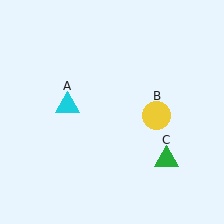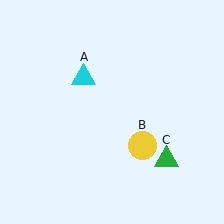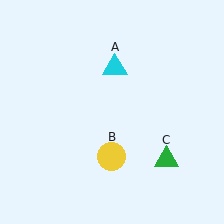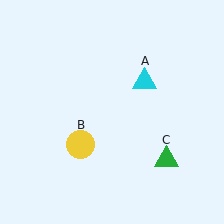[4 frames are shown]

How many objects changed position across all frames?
2 objects changed position: cyan triangle (object A), yellow circle (object B).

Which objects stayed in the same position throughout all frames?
Green triangle (object C) remained stationary.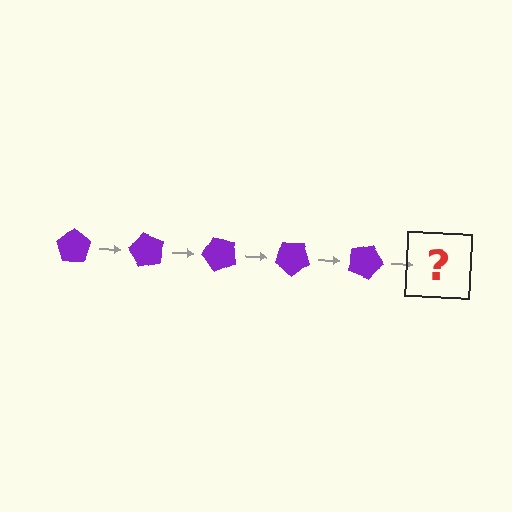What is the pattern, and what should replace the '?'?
The pattern is that the pentagon rotates 60 degrees each step. The '?' should be a purple pentagon rotated 300 degrees.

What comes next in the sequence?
The next element should be a purple pentagon rotated 300 degrees.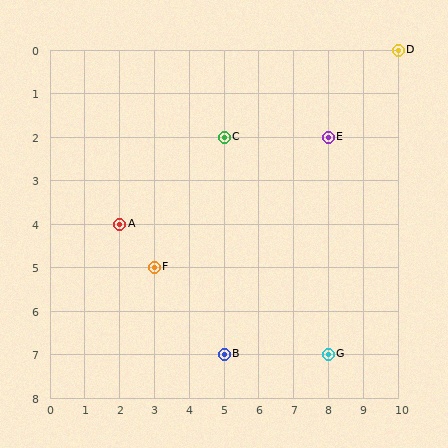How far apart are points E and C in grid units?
Points E and C are 3 columns apart.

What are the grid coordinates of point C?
Point C is at grid coordinates (5, 2).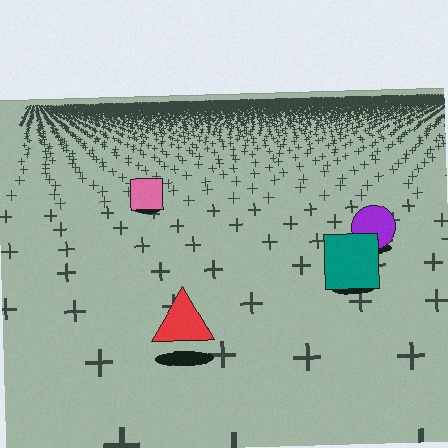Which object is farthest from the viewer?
The pink square is farthest from the viewer. It appears smaller and the ground texture around it is denser.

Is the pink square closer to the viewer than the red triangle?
No. The red triangle is closer — you can tell from the texture gradient: the ground texture is coarser near it.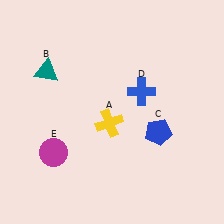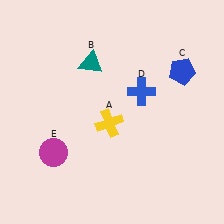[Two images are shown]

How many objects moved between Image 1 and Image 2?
2 objects moved between the two images.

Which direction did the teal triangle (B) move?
The teal triangle (B) moved right.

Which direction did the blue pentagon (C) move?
The blue pentagon (C) moved up.